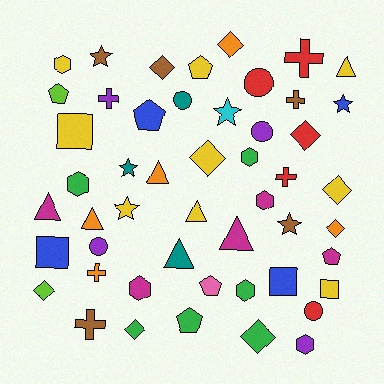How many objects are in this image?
There are 50 objects.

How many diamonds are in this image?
There are 9 diamonds.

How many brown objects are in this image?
There are 5 brown objects.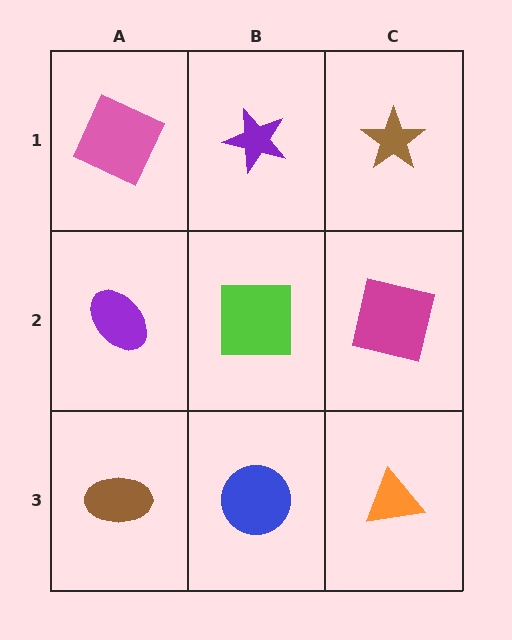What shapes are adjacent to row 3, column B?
A lime square (row 2, column B), a brown ellipse (row 3, column A), an orange triangle (row 3, column C).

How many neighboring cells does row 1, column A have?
2.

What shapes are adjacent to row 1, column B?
A lime square (row 2, column B), a pink square (row 1, column A), a brown star (row 1, column C).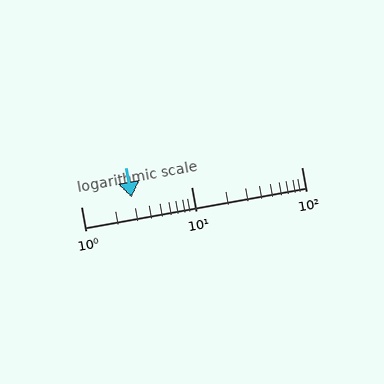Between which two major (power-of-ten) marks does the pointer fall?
The pointer is between 1 and 10.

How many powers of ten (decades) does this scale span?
The scale spans 2 decades, from 1 to 100.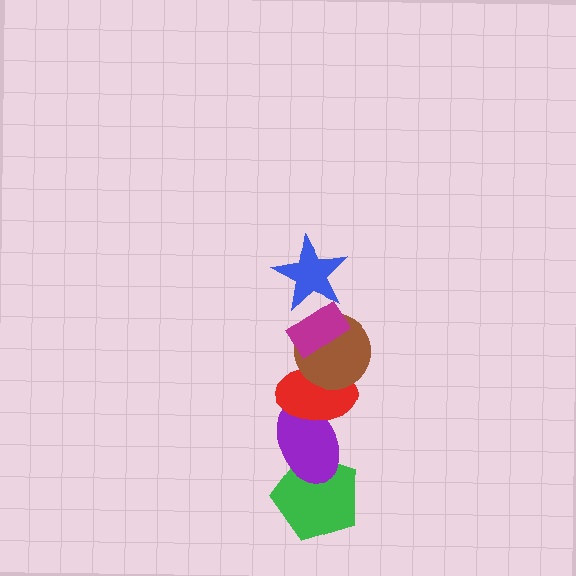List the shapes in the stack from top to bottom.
From top to bottom: the magenta rectangle, the blue star, the brown circle, the red ellipse, the purple ellipse, the green pentagon.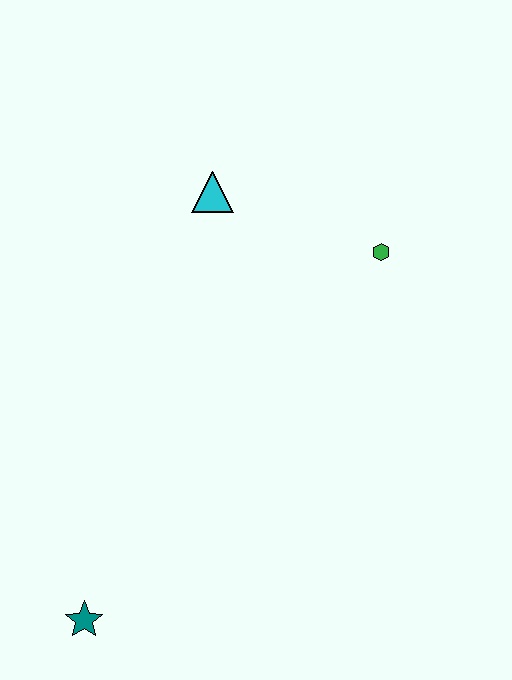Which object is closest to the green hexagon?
The cyan triangle is closest to the green hexagon.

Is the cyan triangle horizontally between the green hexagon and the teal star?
Yes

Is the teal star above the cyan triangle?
No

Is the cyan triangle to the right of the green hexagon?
No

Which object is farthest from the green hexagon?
The teal star is farthest from the green hexagon.